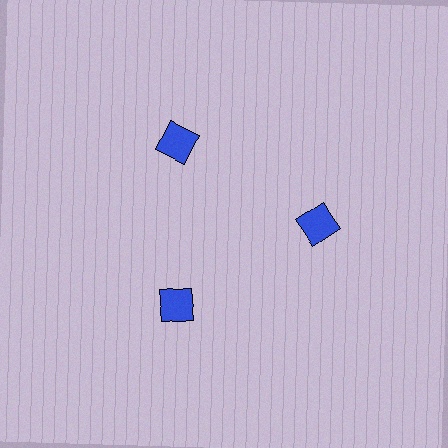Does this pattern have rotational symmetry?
Yes, this pattern has 3-fold rotational symmetry. It looks the same after rotating 120 degrees around the center.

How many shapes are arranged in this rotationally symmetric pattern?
There are 3 shapes, arranged in 3 groups of 1.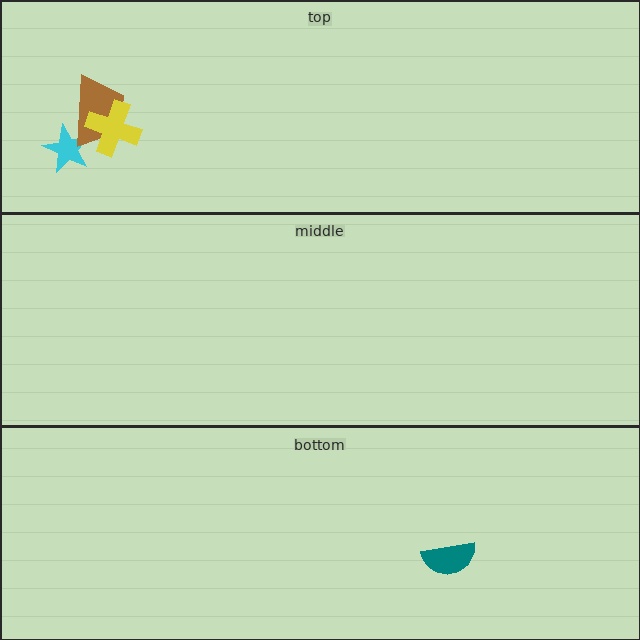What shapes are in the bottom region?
The teal semicircle.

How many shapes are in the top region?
3.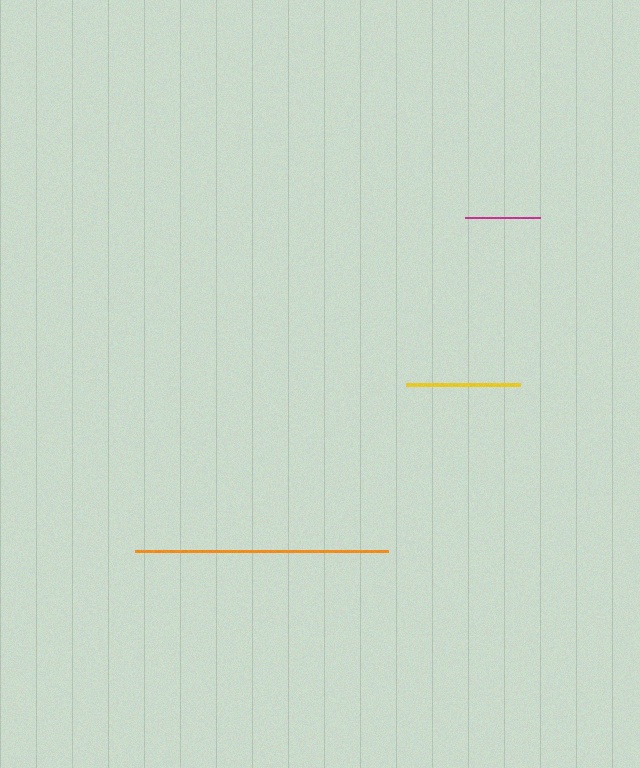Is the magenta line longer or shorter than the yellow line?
The yellow line is longer than the magenta line.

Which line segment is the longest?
The orange line is the longest at approximately 254 pixels.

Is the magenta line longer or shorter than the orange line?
The orange line is longer than the magenta line.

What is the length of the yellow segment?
The yellow segment is approximately 114 pixels long.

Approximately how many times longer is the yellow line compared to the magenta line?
The yellow line is approximately 1.5 times the length of the magenta line.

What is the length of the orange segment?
The orange segment is approximately 254 pixels long.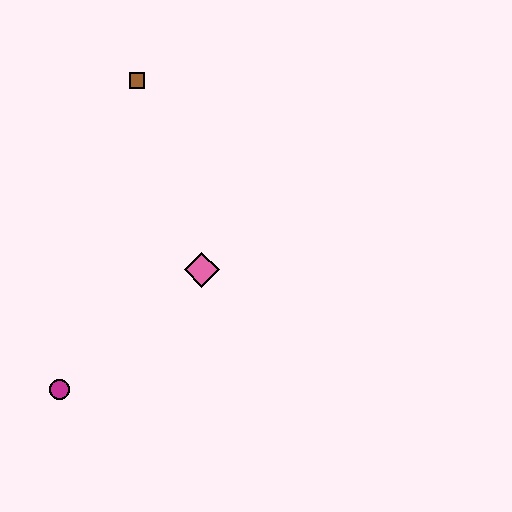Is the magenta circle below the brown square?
Yes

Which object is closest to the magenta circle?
The pink diamond is closest to the magenta circle.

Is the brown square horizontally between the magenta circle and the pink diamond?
Yes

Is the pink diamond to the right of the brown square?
Yes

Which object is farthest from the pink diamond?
The brown square is farthest from the pink diamond.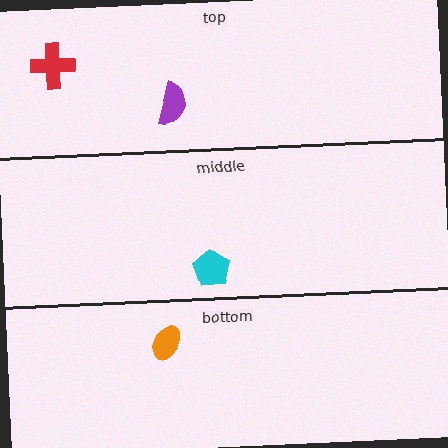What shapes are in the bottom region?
The orange ellipse.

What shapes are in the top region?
The red cross, the purple semicircle.